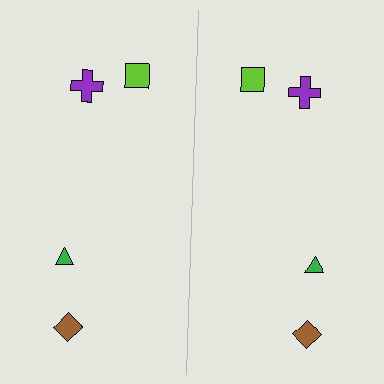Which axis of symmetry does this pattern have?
The pattern has a vertical axis of symmetry running through the center of the image.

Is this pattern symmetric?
Yes, this pattern has bilateral (reflection) symmetry.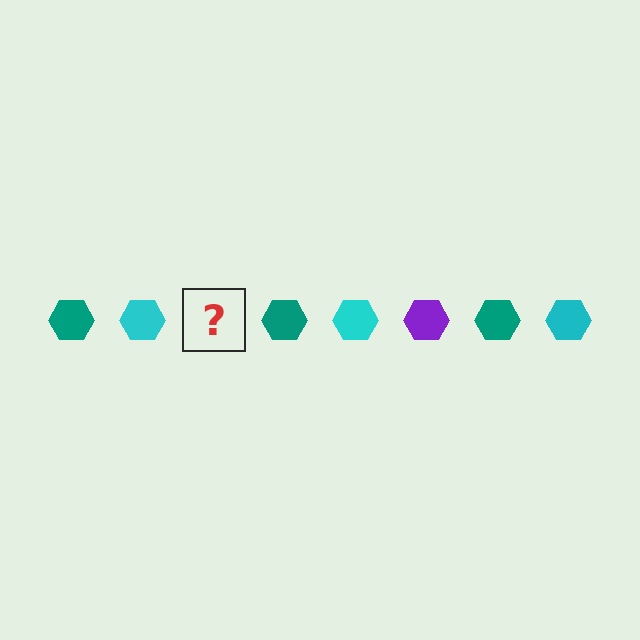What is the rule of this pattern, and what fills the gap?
The rule is that the pattern cycles through teal, cyan, purple hexagons. The gap should be filled with a purple hexagon.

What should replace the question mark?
The question mark should be replaced with a purple hexagon.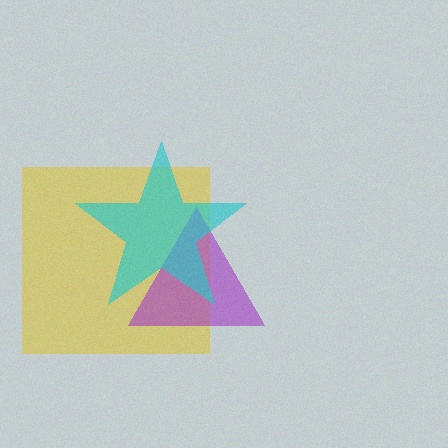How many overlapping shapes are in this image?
There are 3 overlapping shapes in the image.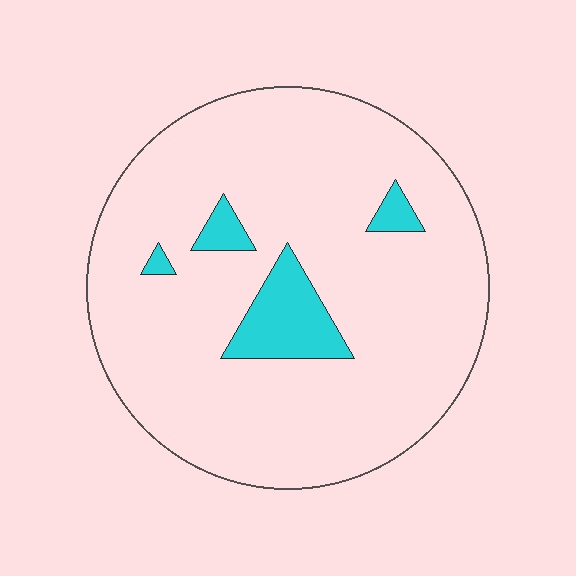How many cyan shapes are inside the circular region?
4.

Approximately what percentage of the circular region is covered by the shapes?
Approximately 10%.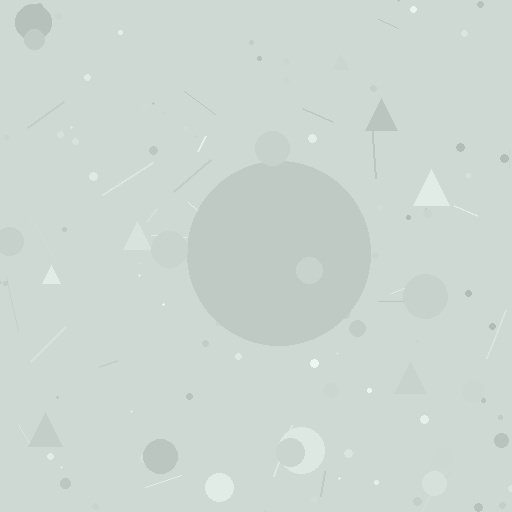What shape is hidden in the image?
A circle is hidden in the image.